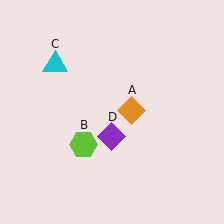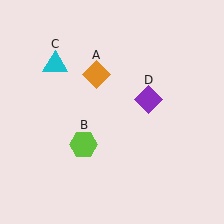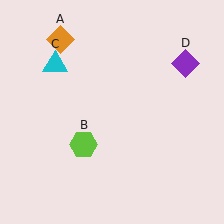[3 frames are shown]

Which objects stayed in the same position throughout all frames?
Lime hexagon (object B) and cyan triangle (object C) remained stationary.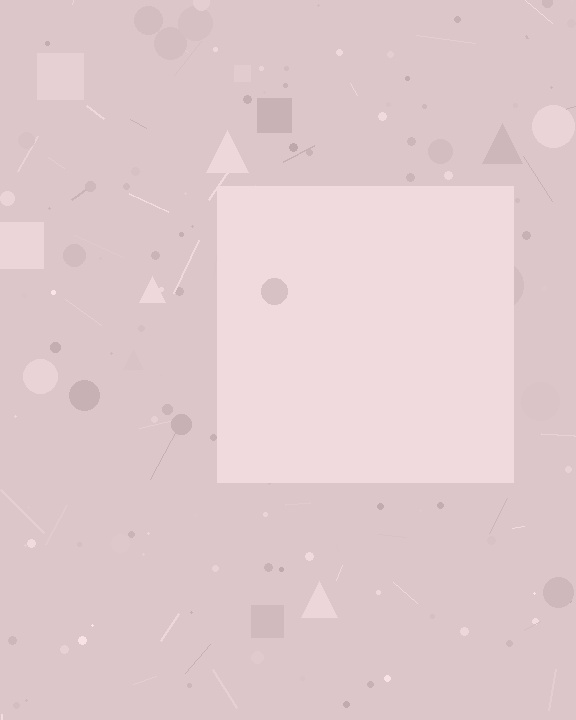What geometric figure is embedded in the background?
A square is embedded in the background.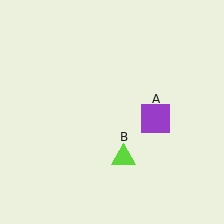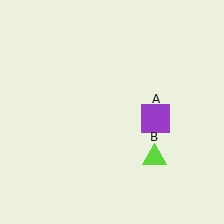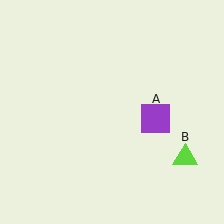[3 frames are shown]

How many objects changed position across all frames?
1 object changed position: lime triangle (object B).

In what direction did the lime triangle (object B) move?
The lime triangle (object B) moved right.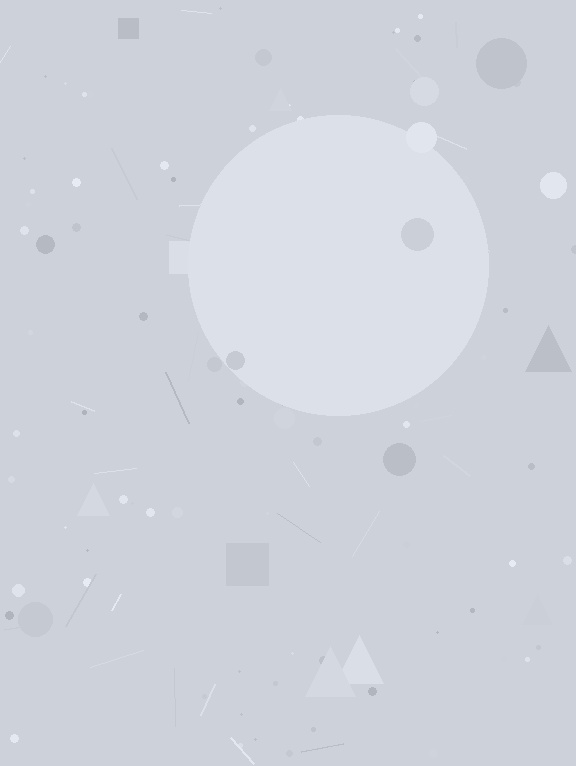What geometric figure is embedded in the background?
A circle is embedded in the background.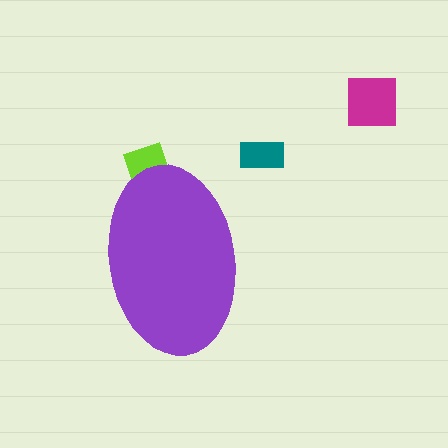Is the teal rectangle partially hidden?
No, the teal rectangle is fully visible.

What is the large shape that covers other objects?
A purple ellipse.